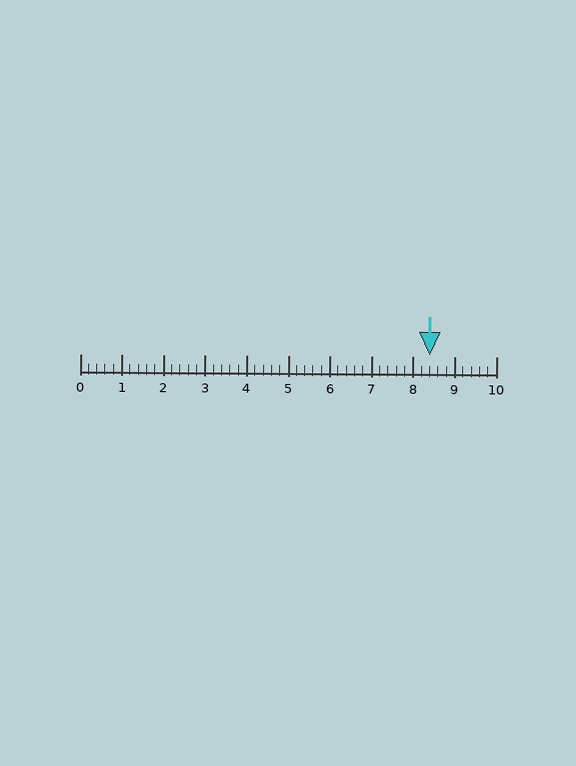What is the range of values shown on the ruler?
The ruler shows values from 0 to 10.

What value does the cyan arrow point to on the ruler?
The cyan arrow points to approximately 8.4.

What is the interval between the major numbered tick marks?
The major tick marks are spaced 1 units apart.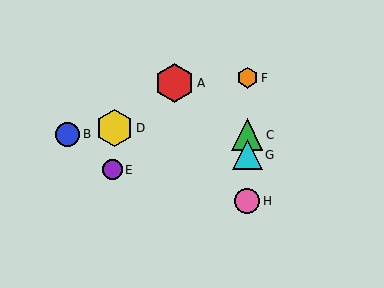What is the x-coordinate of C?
Object C is at x≈247.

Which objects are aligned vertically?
Objects C, F, G, H are aligned vertically.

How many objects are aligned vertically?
4 objects (C, F, G, H) are aligned vertically.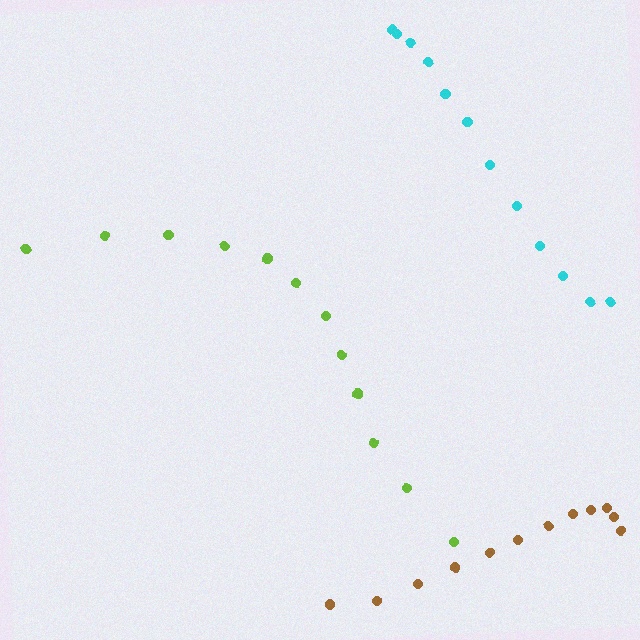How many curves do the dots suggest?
There are 3 distinct paths.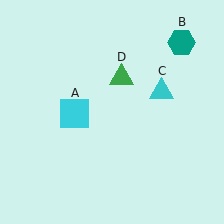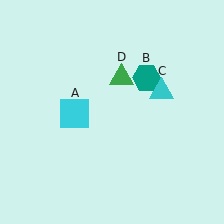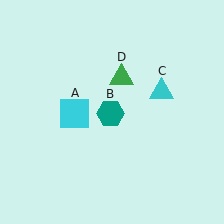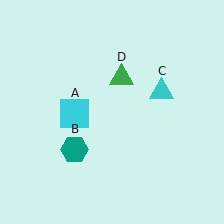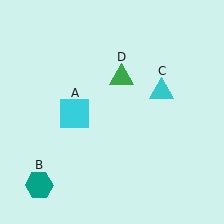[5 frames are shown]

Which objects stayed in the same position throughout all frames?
Cyan square (object A) and cyan triangle (object C) and green triangle (object D) remained stationary.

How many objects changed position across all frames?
1 object changed position: teal hexagon (object B).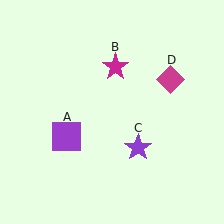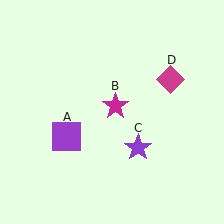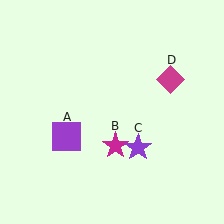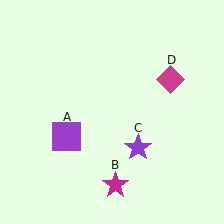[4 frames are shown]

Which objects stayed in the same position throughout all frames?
Purple square (object A) and purple star (object C) and magenta diamond (object D) remained stationary.